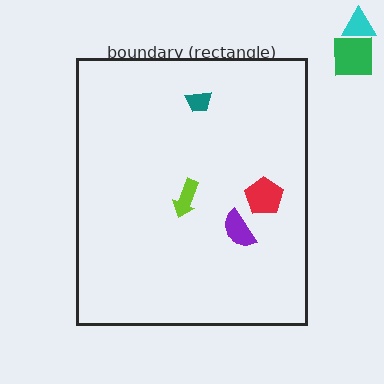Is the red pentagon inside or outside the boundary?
Inside.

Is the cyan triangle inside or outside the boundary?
Outside.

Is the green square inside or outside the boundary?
Outside.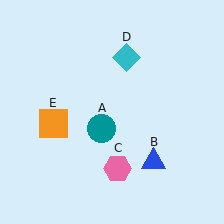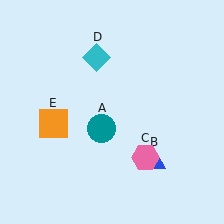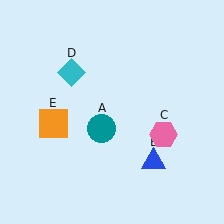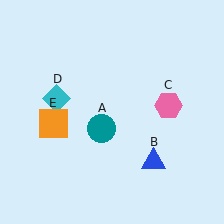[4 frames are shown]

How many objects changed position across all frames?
2 objects changed position: pink hexagon (object C), cyan diamond (object D).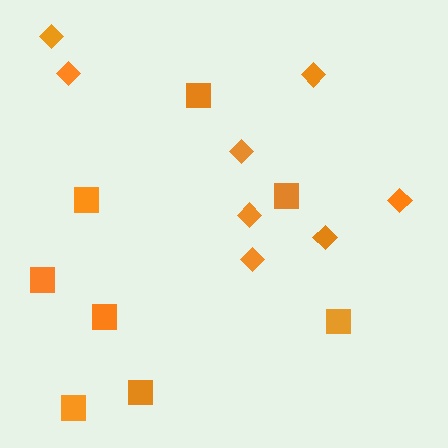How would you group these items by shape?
There are 2 groups: one group of diamonds (8) and one group of squares (8).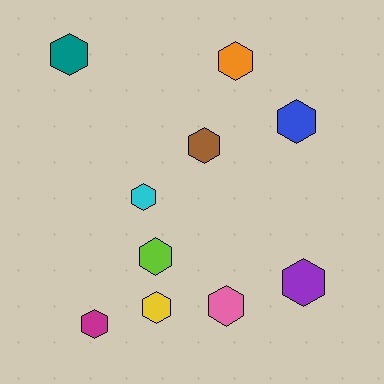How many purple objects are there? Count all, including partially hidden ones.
There is 1 purple object.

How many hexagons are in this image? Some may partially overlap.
There are 10 hexagons.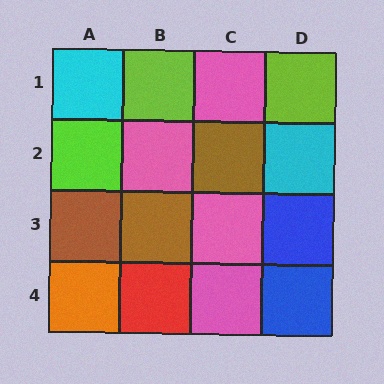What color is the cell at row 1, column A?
Cyan.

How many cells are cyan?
2 cells are cyan.